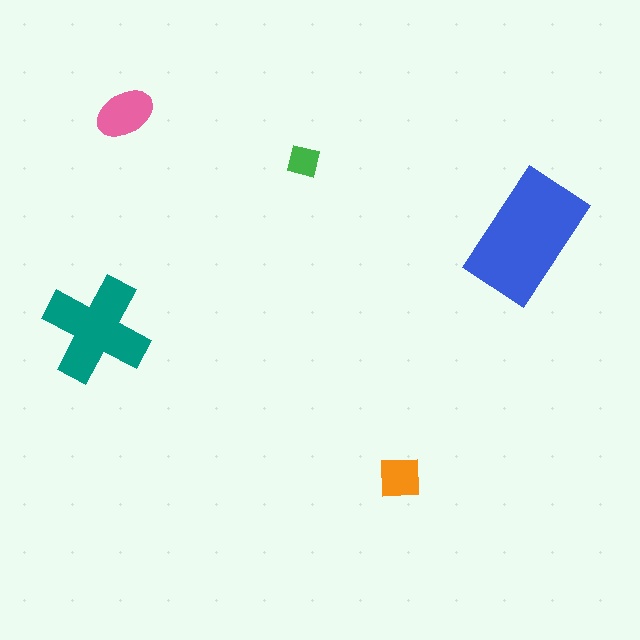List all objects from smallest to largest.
The green square, the orange square, the pink ellipse, the teal cross, the blue rectangle.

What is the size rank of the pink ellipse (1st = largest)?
3rd.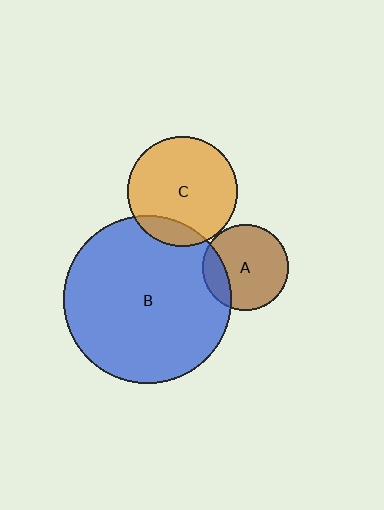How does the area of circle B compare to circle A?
Approximately 3.8 times.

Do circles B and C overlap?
Yes.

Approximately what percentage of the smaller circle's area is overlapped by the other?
Approximately 15%.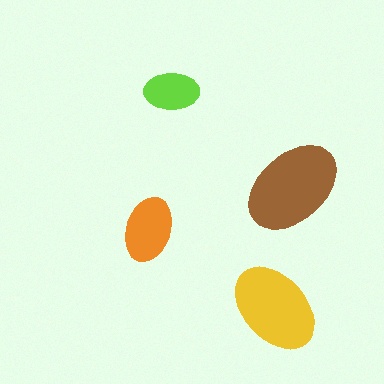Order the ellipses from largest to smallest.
the brown one, the yellow one, the orange one, the lime one.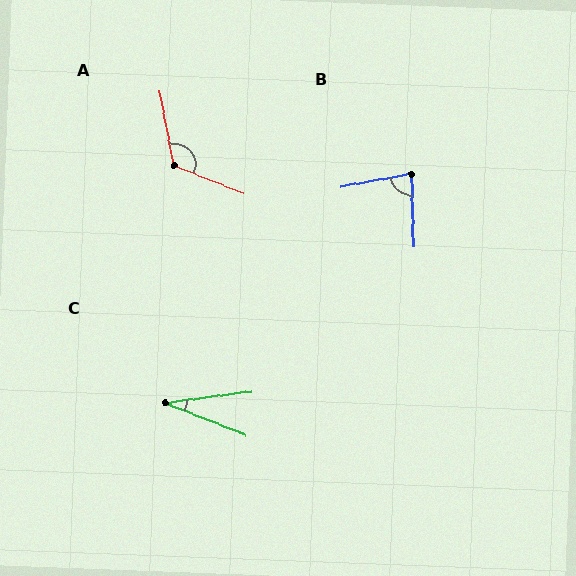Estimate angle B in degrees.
Approximately 81 degrees.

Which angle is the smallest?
C, at approximately 29 degrees.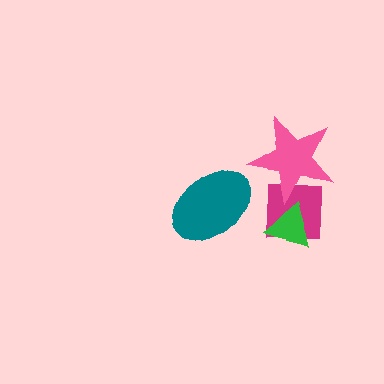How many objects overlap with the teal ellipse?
0 objects overlap with the teal ellipse.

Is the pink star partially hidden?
No, no other shape covers it.